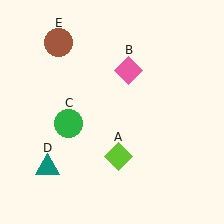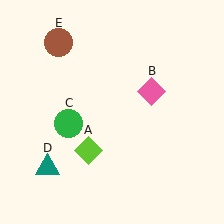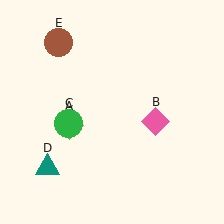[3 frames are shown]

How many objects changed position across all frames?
2 objects changed position: lime diamond (object A), pink diamond (object B).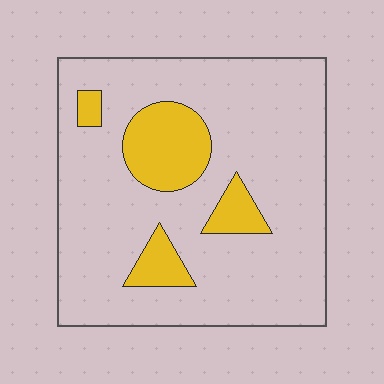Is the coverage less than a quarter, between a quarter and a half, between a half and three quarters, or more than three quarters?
Less than a quarter.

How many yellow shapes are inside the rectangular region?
4.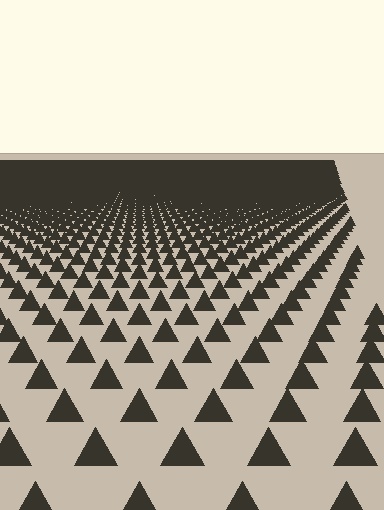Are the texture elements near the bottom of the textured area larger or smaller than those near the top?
Larger. Near the bottom, elements are closer to the viewer and appear at a bigger on-screen size.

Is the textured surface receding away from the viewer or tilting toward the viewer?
The surface is receding away from the viewer. Texture elements get smaller and denser toward the top.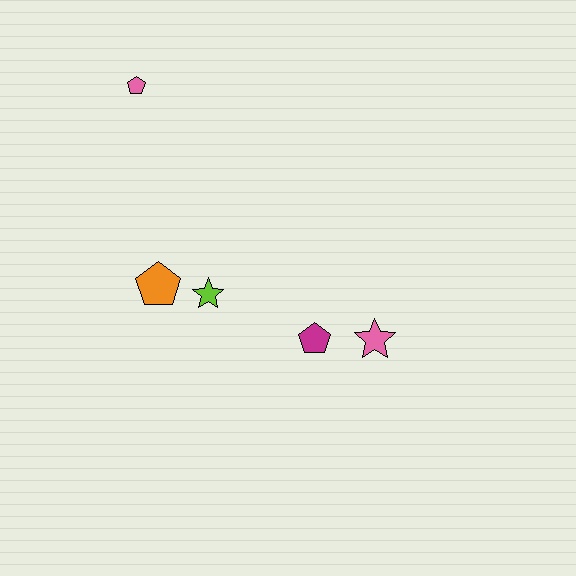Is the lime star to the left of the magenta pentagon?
Yes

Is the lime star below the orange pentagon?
Yes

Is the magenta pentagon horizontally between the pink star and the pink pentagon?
Yes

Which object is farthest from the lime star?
The pink pentagon is farthest from the lime star.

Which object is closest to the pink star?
The magenta pentagon is closest to the pink star.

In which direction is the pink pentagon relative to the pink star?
The pink pentagon is above the pink star.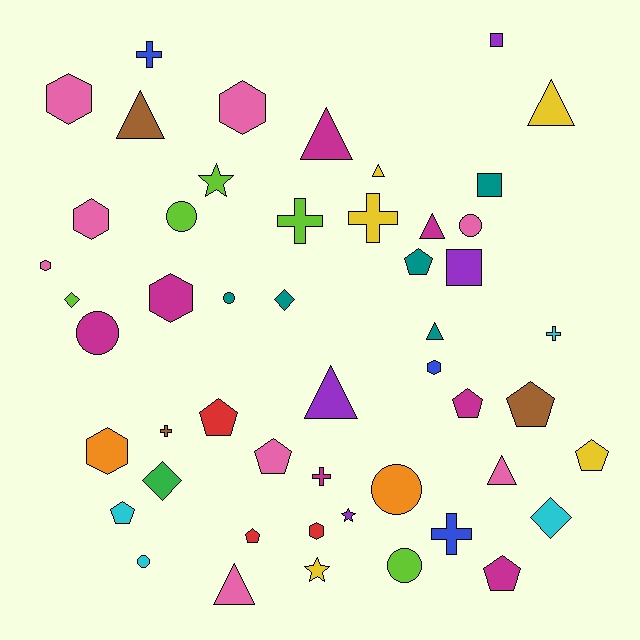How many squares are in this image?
There are 3 squares.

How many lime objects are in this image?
There are 5 lime objects.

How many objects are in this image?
There are 50 objects.